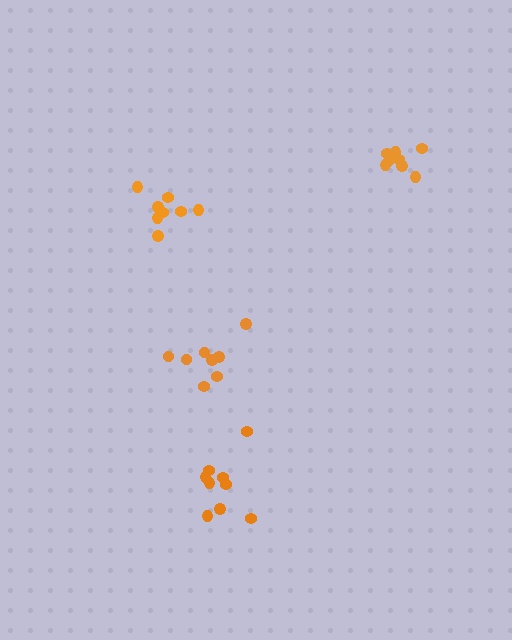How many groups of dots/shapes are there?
There are 4 groups.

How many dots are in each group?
Group 1: 9 dots, Group 2: 8 dots, Group 3: 8 dots, Group 4: 8 dots (33 total).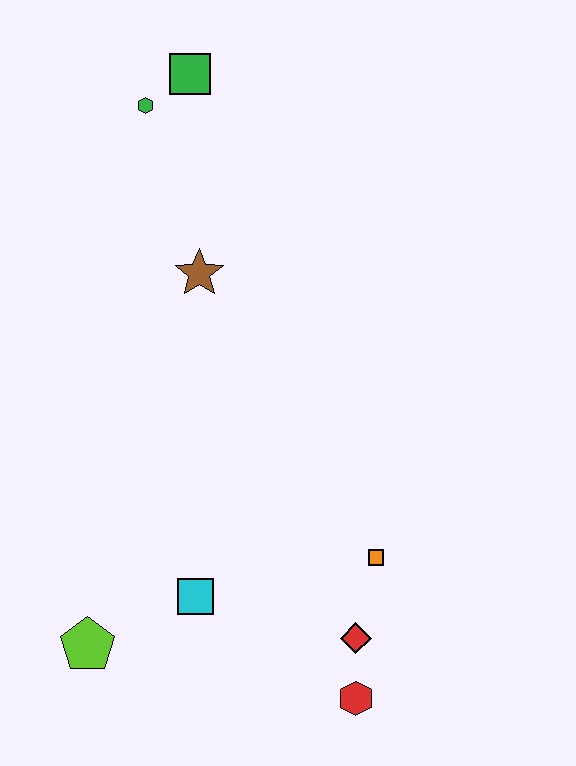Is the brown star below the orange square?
No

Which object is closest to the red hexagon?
The red diamond is closest to the red hexagon.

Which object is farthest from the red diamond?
The green square is farthest from the red diamond.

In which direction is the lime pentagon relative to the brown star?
The lime pentagon is below the brown star.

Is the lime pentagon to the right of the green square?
No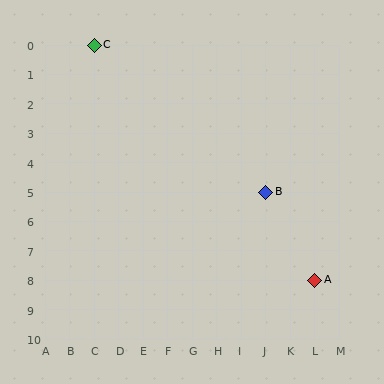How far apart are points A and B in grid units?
Points A and B are 2 columns and 3 rows apart (about 3.6 grid units diagonally).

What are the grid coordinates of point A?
Point A is at grid coordinates (L, 8).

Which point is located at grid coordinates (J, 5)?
Point B is at (J, 5).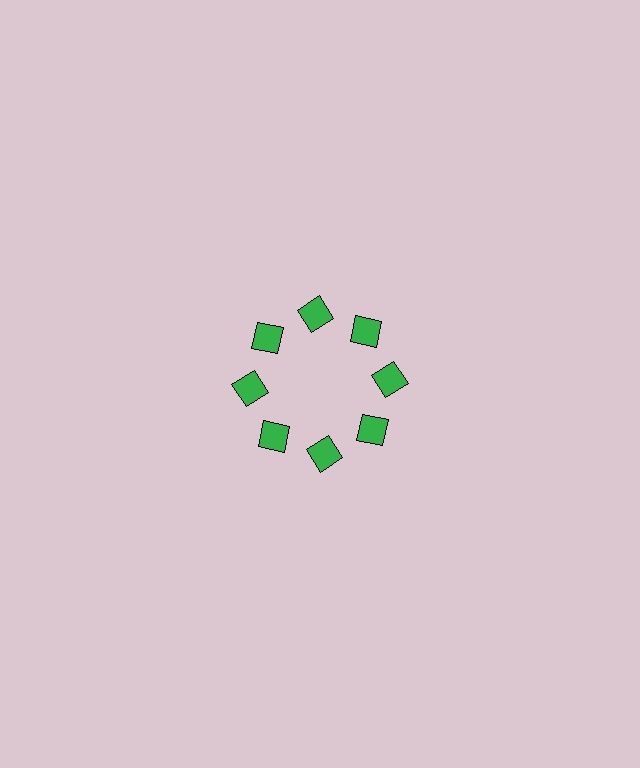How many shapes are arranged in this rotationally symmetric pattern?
There are 8 shapes, arranged in 8 groups of 1.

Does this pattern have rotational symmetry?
Yes, this pattern has 8-fold rotational symmetry. It looks the same after rotating 45 degrees around the center.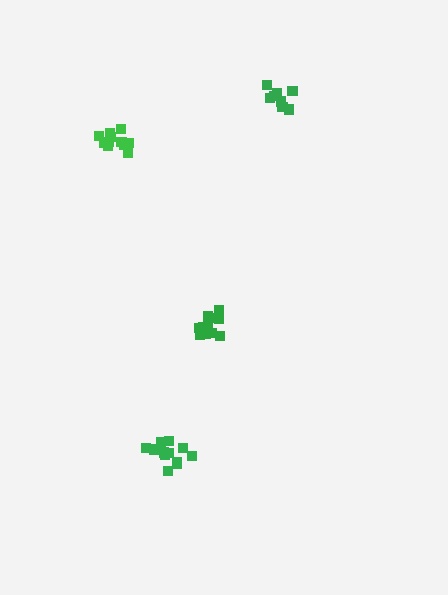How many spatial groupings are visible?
There are 4 spatial groupings.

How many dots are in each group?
Group 1: 13 dots, Group 2: 8 dots, Group 3: 11 dots, Group 4: 12 dots (44 total).